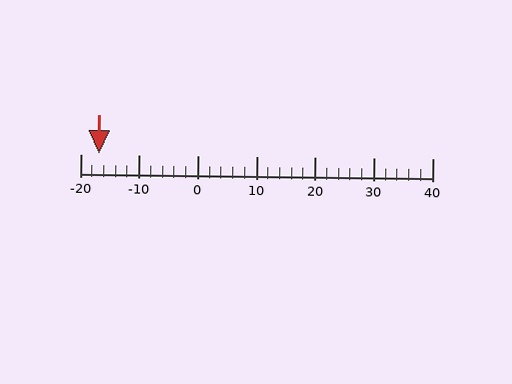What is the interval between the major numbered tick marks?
The major tick marks are spaced 10 units apart.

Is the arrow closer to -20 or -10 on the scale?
The arrow is closer to -20.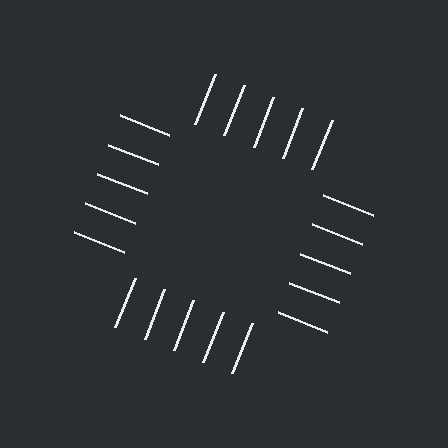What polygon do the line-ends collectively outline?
An illusory square — the line segments terminate on its edges but no continuous stroke is drawn.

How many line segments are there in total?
20 — 5 along each of the 4 edges.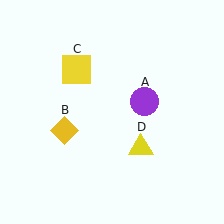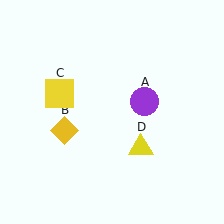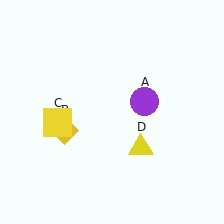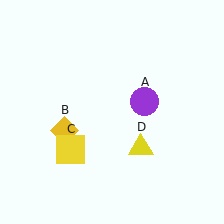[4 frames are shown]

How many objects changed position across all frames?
1 object changed position: yellow square (object C).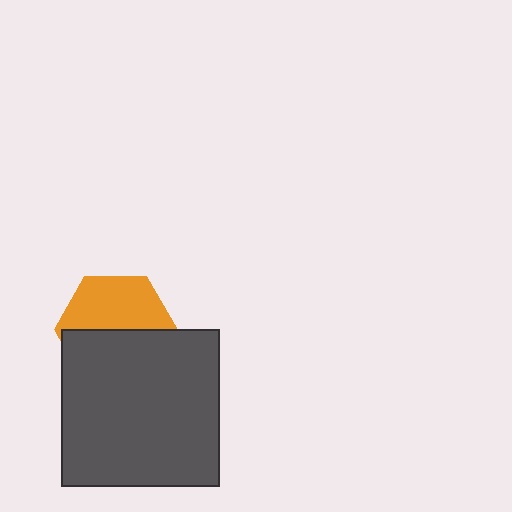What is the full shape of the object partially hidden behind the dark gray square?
The partially hidden object is an orange hexagon.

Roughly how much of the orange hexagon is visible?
About half of it is visible (roughly 50%).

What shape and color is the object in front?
The object in front is a dark gray square.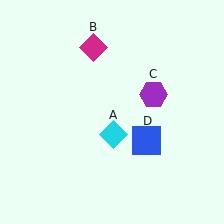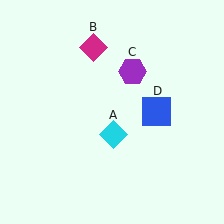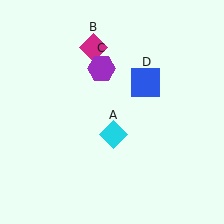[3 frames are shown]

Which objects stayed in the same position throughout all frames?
Cyan diamond (object A) and magenta diamond (object B) remained stationary.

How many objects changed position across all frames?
2 objects changed position: purple hexagon (object C), blue square (object D).